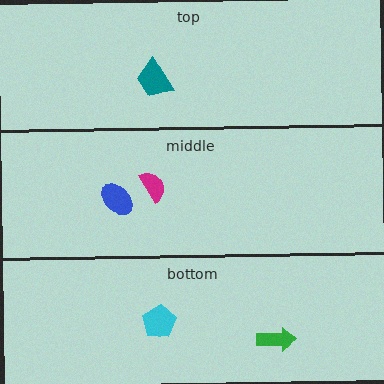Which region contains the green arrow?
The bottom region.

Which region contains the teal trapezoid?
The top region.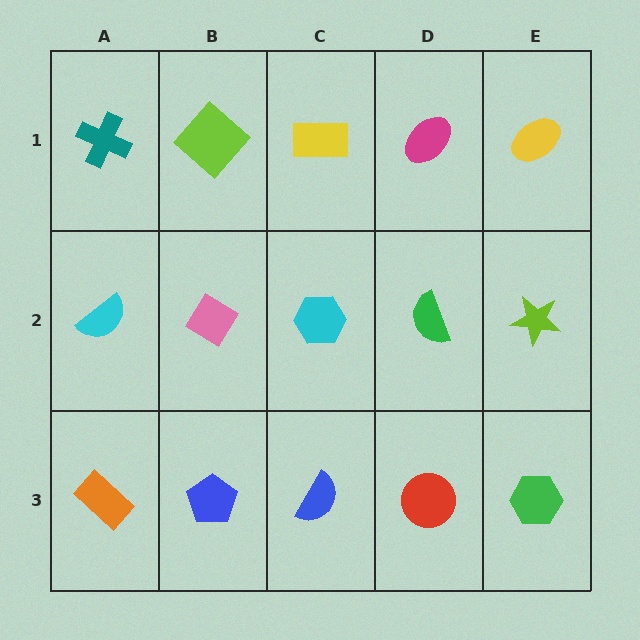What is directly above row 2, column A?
A teal cross.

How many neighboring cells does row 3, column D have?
3.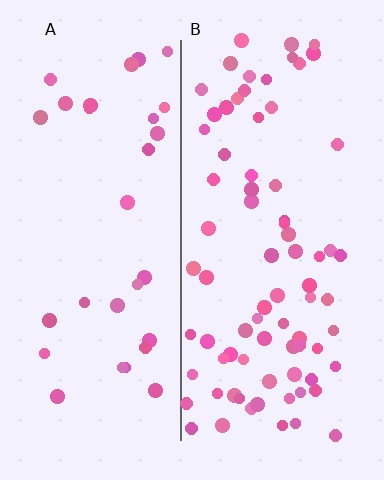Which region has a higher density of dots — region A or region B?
B (the right).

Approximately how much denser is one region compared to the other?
Approximately 2.5× — region B over region A.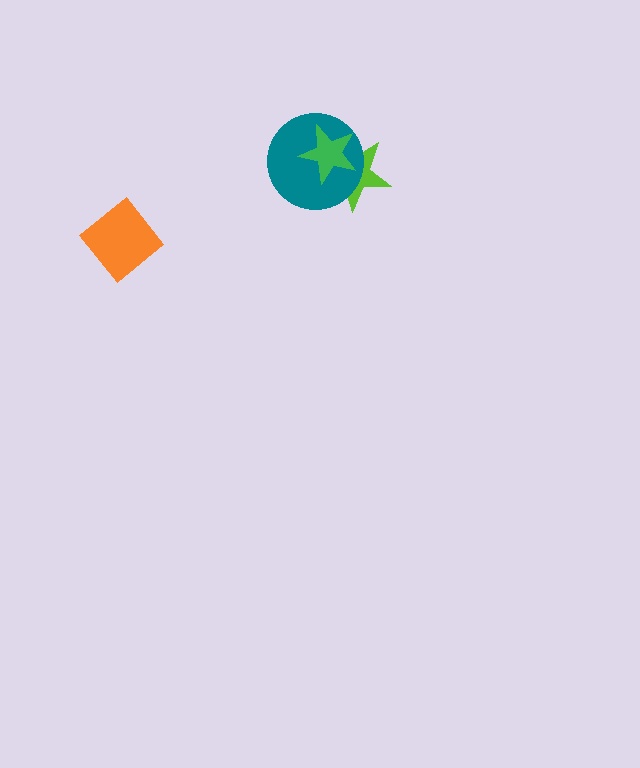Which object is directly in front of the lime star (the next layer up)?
The teal circle is directly in front of the lime star.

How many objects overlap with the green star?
2 objects overlap with the green star.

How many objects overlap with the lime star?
2 objects overlap with the lime star.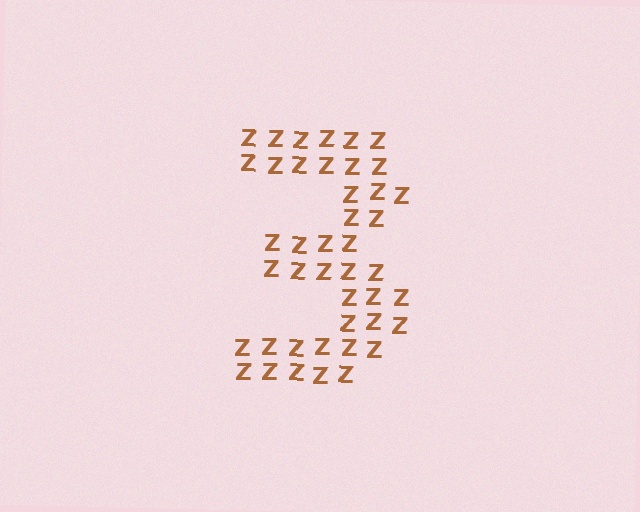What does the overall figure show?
The overall figure shows the digit 3.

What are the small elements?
The small elements are letter Z's.